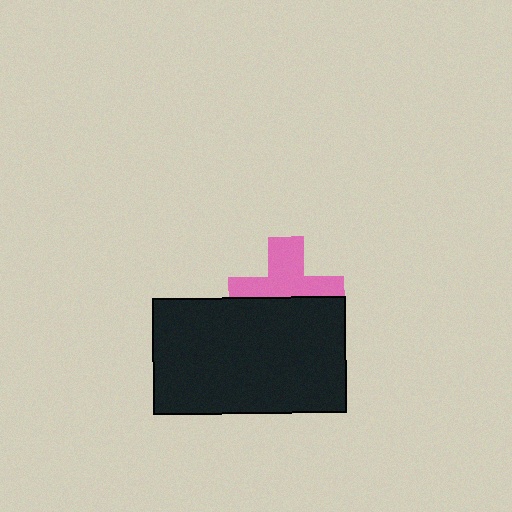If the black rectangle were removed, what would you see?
You would see the complete pink cross.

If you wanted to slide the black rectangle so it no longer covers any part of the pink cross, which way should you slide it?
Slide it down — that is the most direct way to separate the two shapes.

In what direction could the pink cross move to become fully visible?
The pink cross could move up. That would shift it out from behind the black rectangle entirely.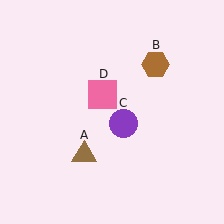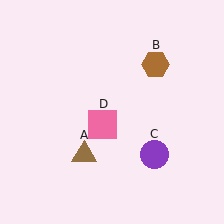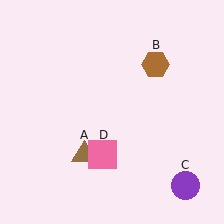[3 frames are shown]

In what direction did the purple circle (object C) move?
The purple circle (object C) moved down and to the right.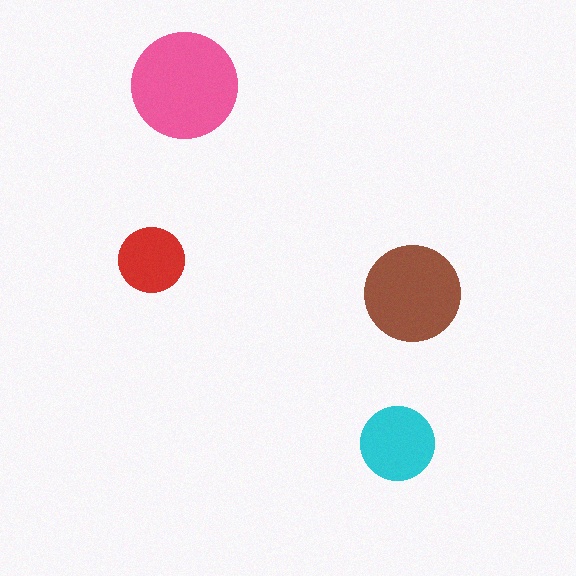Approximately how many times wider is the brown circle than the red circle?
About 1.5 times wider.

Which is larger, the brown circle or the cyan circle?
The brown one.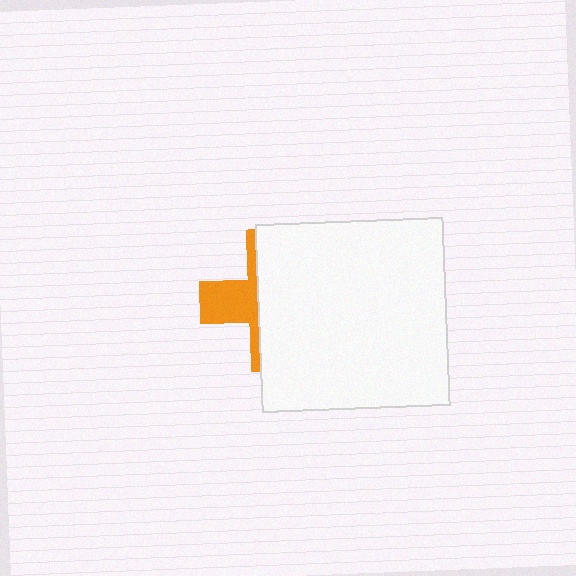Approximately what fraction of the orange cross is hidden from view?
Roughly 67% of the orange cross is hidden behind the white square.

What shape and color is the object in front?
The object in front is a white square.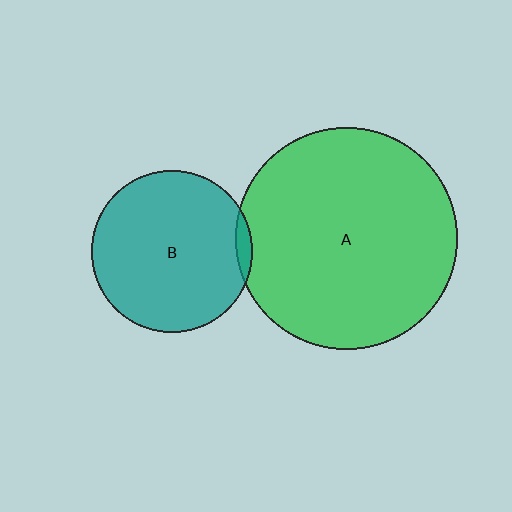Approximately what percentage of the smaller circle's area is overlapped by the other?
Approximately 5%.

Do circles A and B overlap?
Yes.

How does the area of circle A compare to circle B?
Approximately 1.9 times.